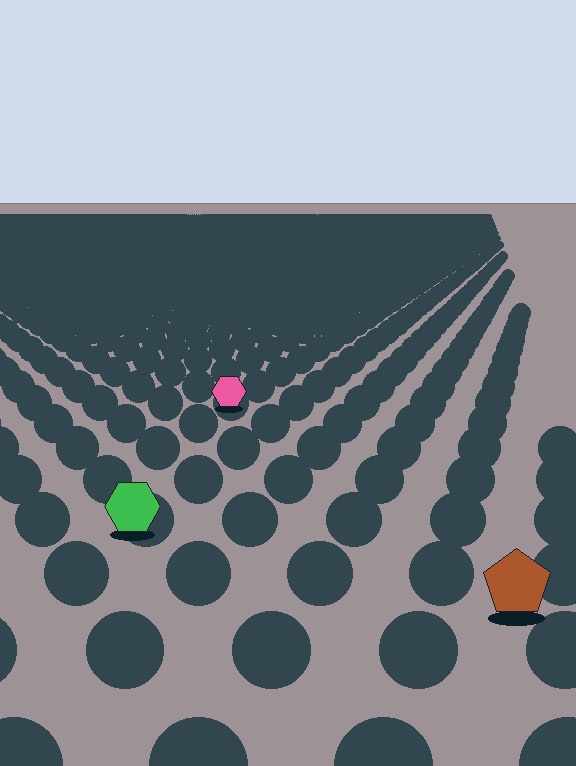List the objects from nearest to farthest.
From nearest to farthest: the brown pentagon, the green hexagon, the pink hexagon.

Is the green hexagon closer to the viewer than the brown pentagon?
No. The brown pentagon is closer — you can tell from the texture gradient: the ground texture is coarser near it.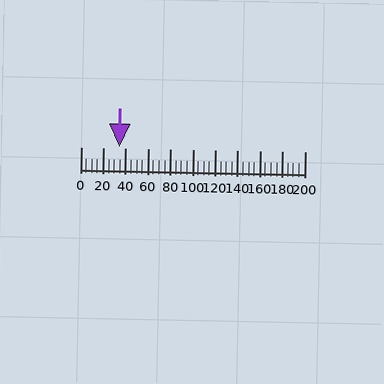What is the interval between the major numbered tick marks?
The major tick marks are spaced 20 units apart.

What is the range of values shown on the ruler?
The ruler shows values from 0 to 200.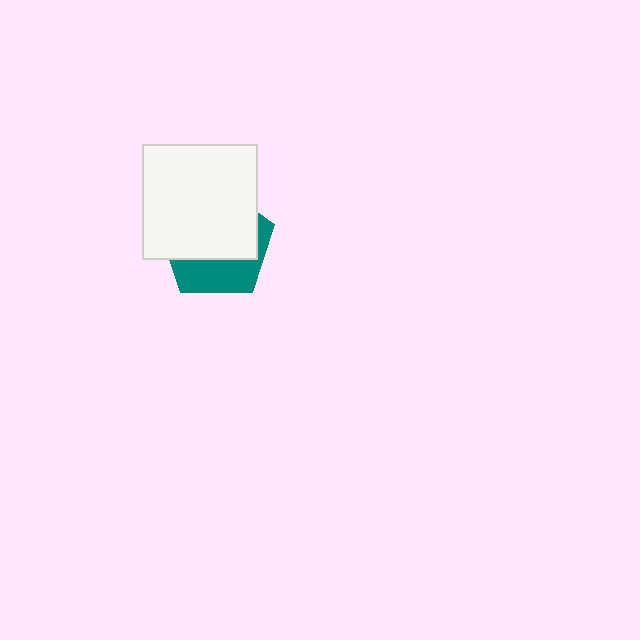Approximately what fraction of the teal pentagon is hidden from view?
Roughly 63% of the teal pentagon is hidden behind the white square.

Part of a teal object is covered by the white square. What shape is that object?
It is a pentagon.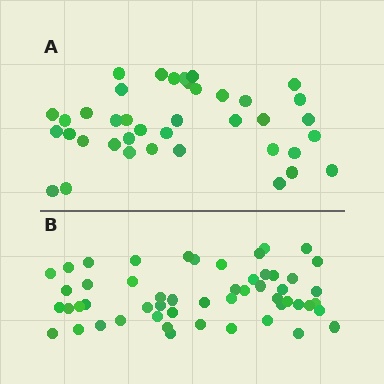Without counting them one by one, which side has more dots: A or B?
Region B (the bottom region) has more dots.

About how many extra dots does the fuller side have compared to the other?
Region B has approximately 15 more dots than region A.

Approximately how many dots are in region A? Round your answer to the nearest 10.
About 40 dots. (The exact count is 39, which rounds to 40.)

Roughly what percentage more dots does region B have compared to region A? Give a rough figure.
About 35% more.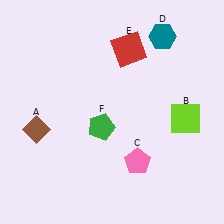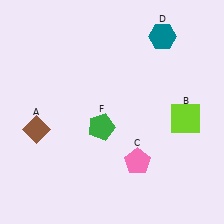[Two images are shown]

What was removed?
The red square (E) was removed in Image 2.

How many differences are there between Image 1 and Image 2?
There is 1 difference between the two images.